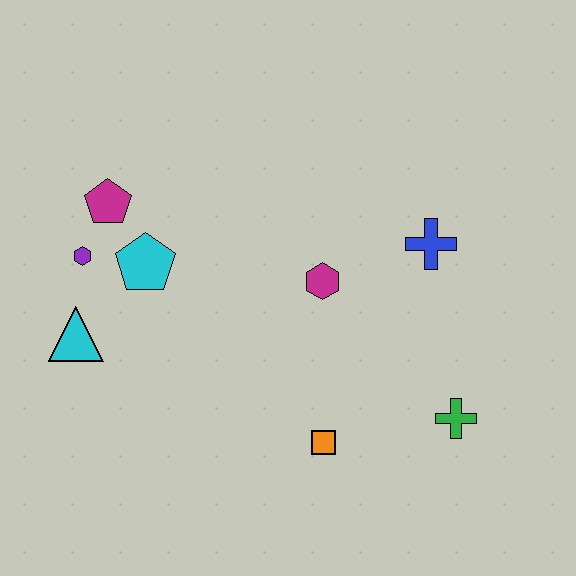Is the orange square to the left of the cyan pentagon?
No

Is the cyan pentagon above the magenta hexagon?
Yes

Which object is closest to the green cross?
The orange square is closest to the green cross.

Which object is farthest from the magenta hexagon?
The cyan triangle is farthest from the magenta hexagon.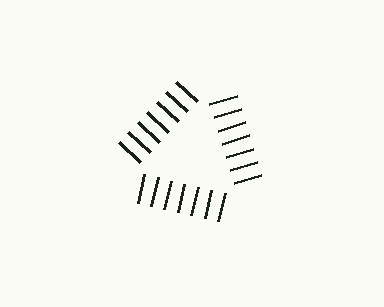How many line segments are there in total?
21 — 7 along each of the 3 edges.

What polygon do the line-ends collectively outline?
An illusory triangle — the line segments terminate on its edges but no continuous stroke is drawn.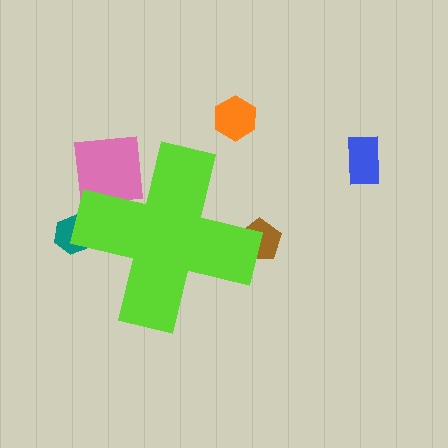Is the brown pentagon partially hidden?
Yes, the brown pentagon is partially hidden behind the lime cross.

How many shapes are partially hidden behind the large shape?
3 shapes are partially hidden.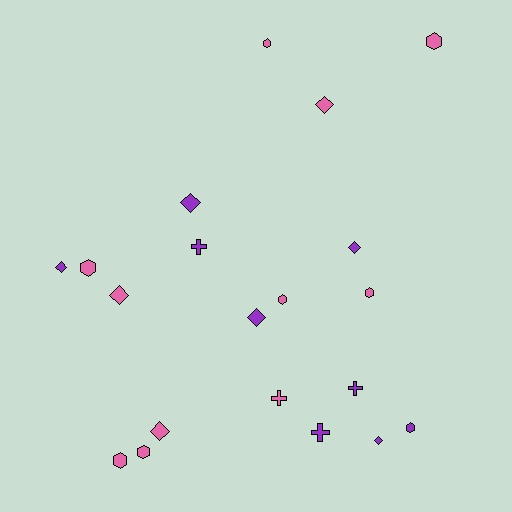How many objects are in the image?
There are 20 objects.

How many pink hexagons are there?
There are 7 pink hexagons.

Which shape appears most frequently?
Diamond, with 8 objects.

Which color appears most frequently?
Pink, with 11 objects.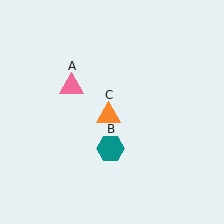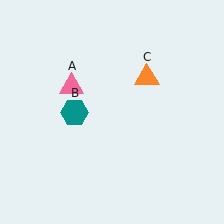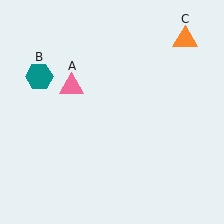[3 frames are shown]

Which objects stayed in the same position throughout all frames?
Pink triangle (object A) remained stationary.